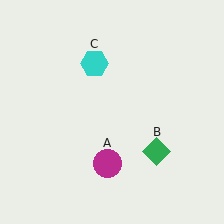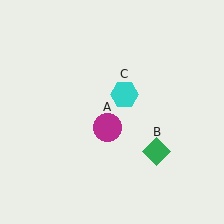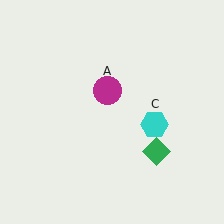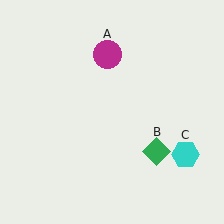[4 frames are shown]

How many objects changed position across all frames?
2 objects changed position: magenta circle (object A), cyan hexagon (object C).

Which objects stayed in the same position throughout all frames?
Green diamond (object B) remained stationary.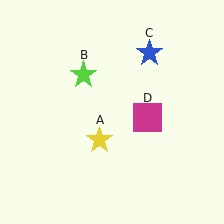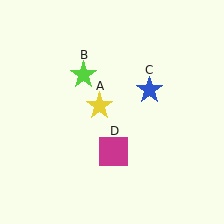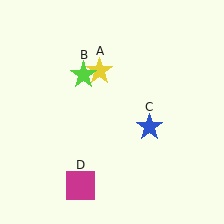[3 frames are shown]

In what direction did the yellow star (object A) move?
The yellow star (object A) moved up.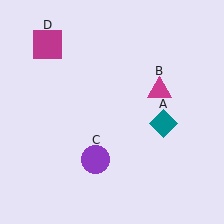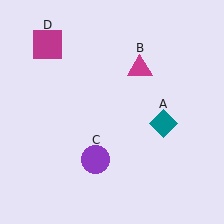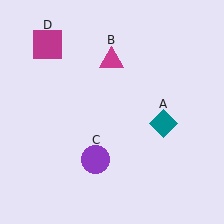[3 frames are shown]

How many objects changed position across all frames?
1 object changed position: magenta triangle (object B).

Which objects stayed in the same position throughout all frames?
Teal diamond (object A) and purple circle (object C) and magenta square (object D) remained stationary.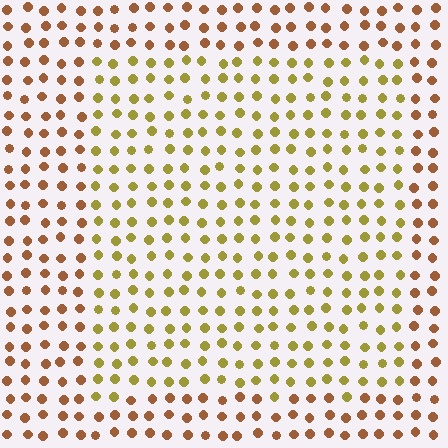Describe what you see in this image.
The image is filled with small brown elements in a uniform arrangement. A rectangle-shaped region is visible where the elements are tinted to a slightly different hue, forming a subtle color boundary.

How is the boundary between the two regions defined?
The boundary is defined purely by a slight shift in hue (about 35 degrees). Spacing, size, and orientation are identical on both sides.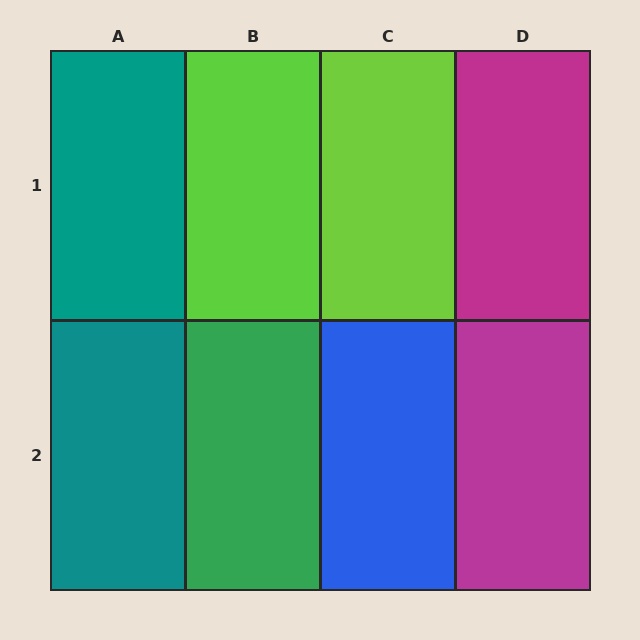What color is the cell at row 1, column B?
Lime.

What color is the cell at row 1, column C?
Lime.